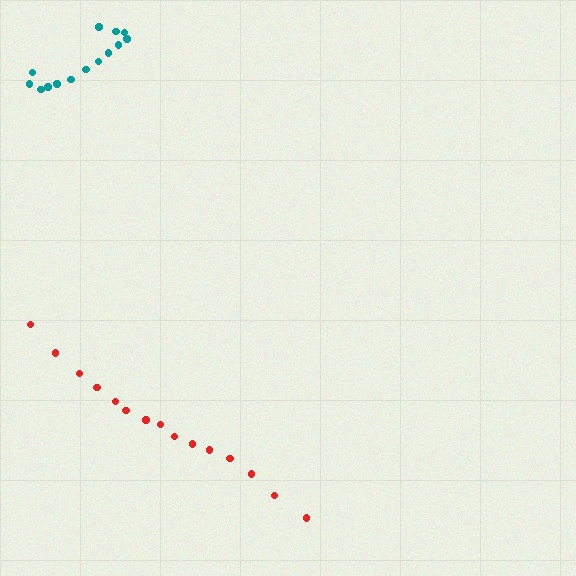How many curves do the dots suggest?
There are 2 distinct paths.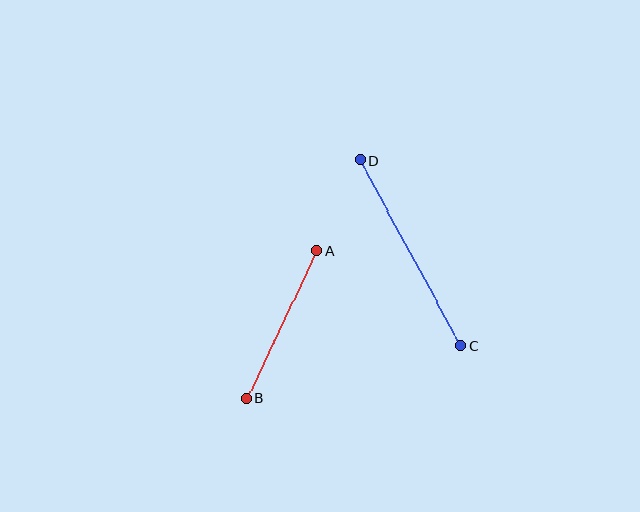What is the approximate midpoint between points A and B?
The midpoint is at approximately (282, 325) pixels.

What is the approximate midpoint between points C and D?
The midpoint is at approximately (411, 253) pixels.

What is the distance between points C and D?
The distance is approximately 211 pixels.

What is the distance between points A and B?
The distance is approximately 164 pixels.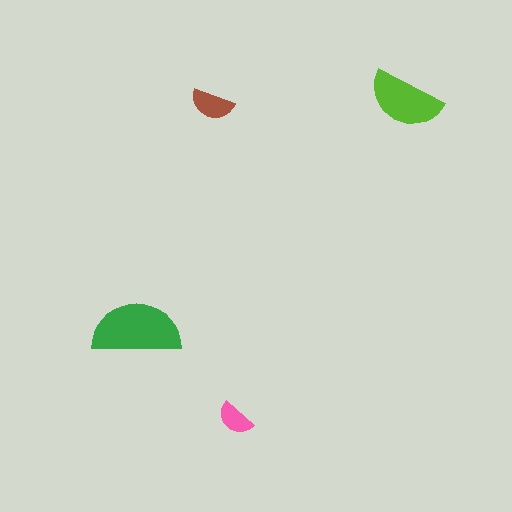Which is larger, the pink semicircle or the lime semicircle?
The lime one.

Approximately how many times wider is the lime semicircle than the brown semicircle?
About 1.5 times wider.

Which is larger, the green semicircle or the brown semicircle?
The green one.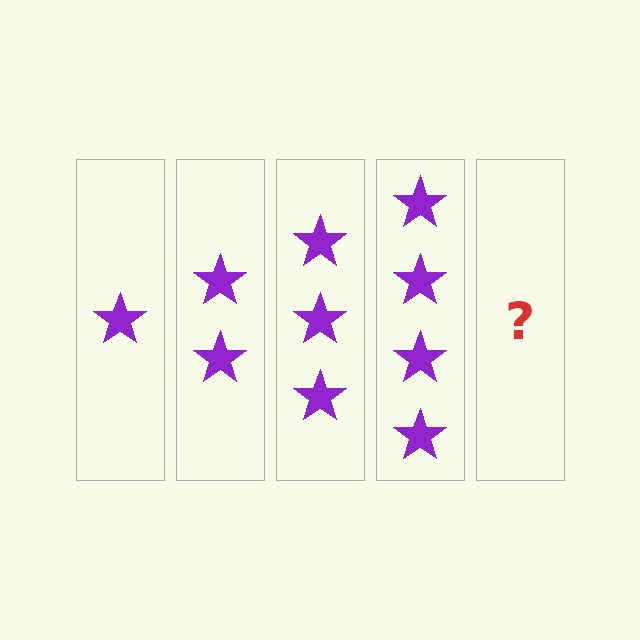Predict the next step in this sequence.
The next step is 5 stars.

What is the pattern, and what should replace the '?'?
The pattern is that each step adds one more star. The '?' should be 5 stars.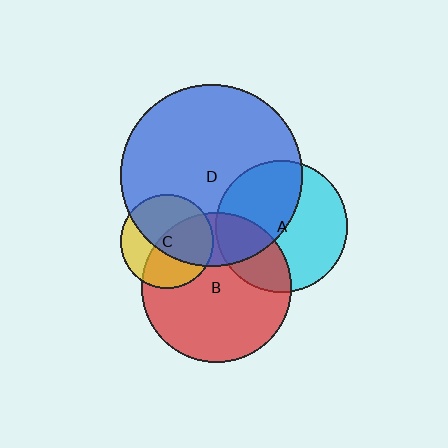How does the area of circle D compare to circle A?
Approximately 1.9 times.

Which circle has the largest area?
Circle D (blue).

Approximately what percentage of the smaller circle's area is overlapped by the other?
Approximately 30%.